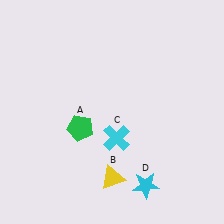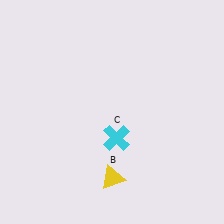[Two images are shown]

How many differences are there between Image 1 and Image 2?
There are 2 differences between the two images.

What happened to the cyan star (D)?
The cyan star (D) was removed in Image 2. It was in the bottom-right area of Image 1.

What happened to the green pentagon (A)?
The green pentagon (A) was removed in Image 2. It was in the bottom-left area of Image 1.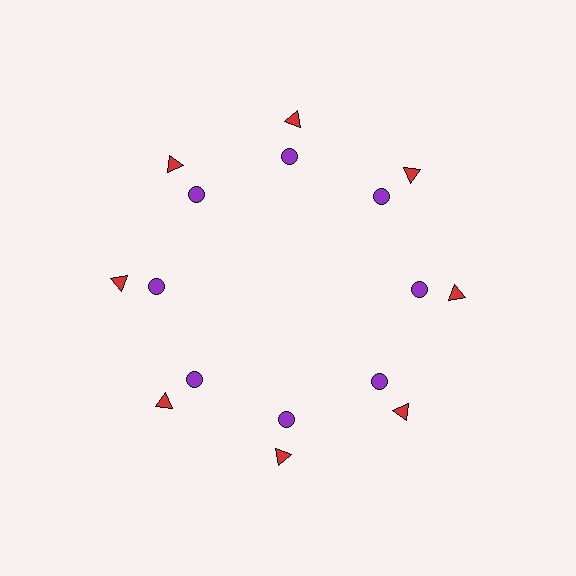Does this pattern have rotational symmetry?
Yes, this pattern has 8-fold rotational symmetry. It looks the same after rotating 45 degrees around the center.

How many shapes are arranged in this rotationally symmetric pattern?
There are 16 shapes, arranged in 8 groups of 2.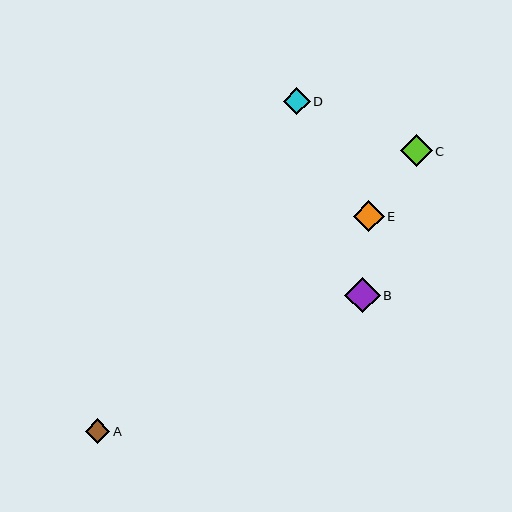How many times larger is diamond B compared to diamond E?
Diamond B is approximately 1.2 times the size of diamond E.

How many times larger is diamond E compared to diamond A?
Diamond E is approximately 1.3 times the size of diamond A.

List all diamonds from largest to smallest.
From largest to smallest: B, C, E, D, A.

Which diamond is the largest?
Diamond B is the largest with a size of approximately 36 pixels.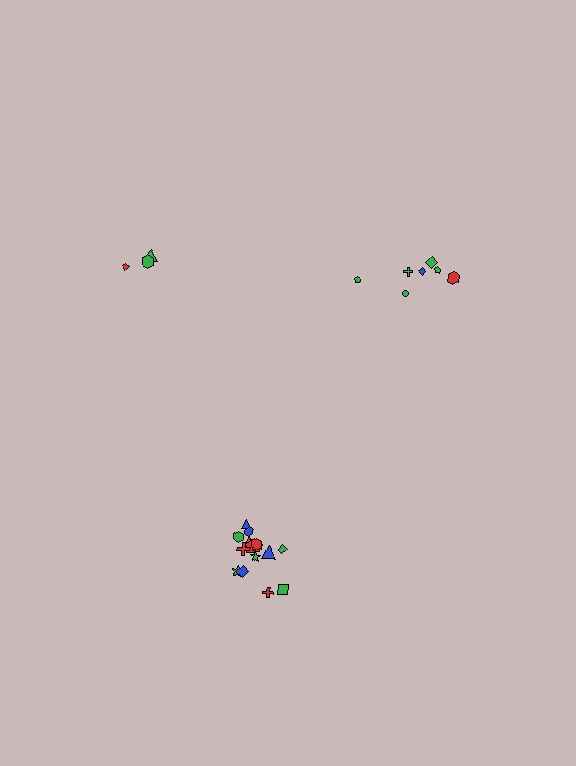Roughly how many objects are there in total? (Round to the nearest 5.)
Roughly 25 objects in total.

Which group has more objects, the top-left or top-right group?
The top-right group.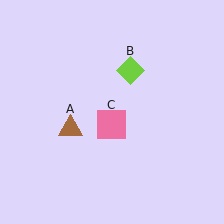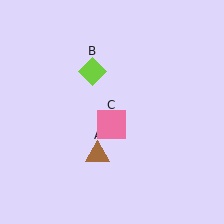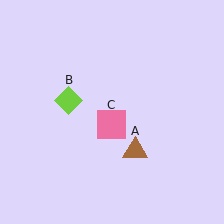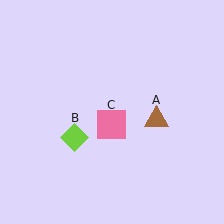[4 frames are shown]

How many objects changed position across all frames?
2 objects changed position: brown triangle (object A), lime diamond (object B).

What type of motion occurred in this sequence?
The brown triangle (object A), lime diamond (object B) rotated counterclockwise around the center of the scene.